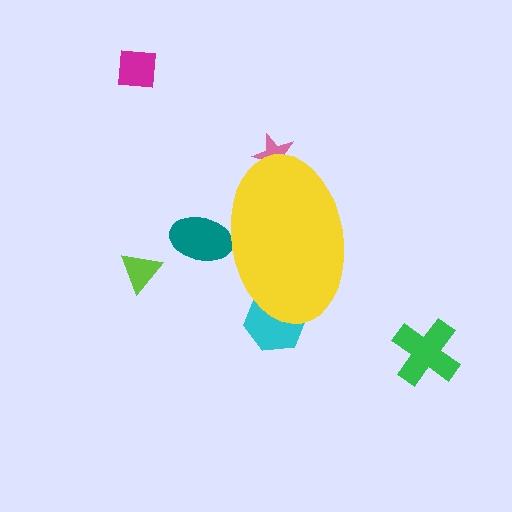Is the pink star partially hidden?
Yes, the pink star is partially hidden behind the yellow ellipse.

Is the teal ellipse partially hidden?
Yes, the teal ellipse is partially hidden behind the yellow ellipse.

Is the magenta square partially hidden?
No, the magenta square is fully visible.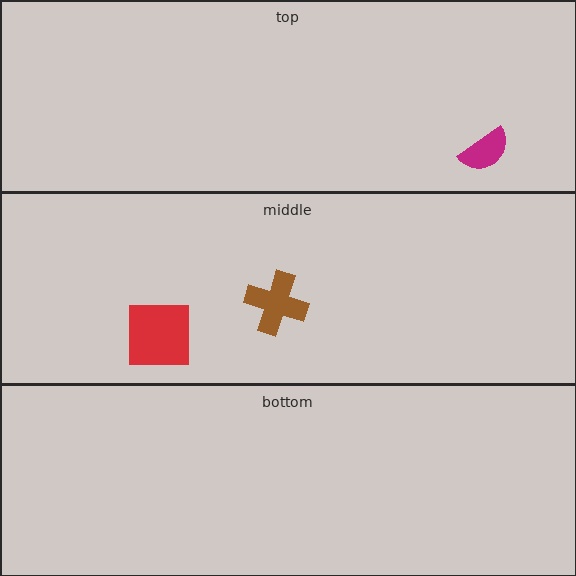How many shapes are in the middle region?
2.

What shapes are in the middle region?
The brown cross, the red square.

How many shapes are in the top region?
1.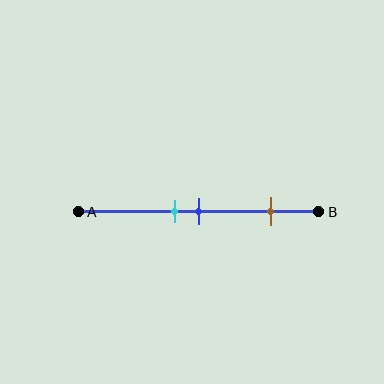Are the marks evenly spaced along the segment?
No, the marks are not evenly spaced.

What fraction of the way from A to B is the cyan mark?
The cyan mark is approximately 40% (0.4) of the way from A to B.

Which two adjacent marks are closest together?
The cyan and blue marks are the closest adjacent pair.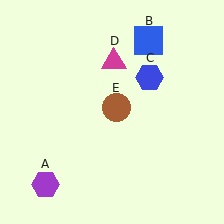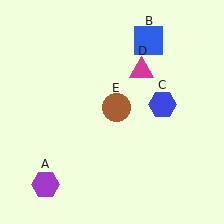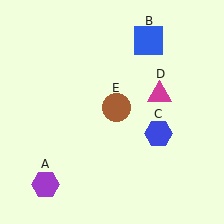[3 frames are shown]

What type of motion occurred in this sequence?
The blue hexagon (object C), magenta triangle (object D) rotated clockwise around the center of the scene.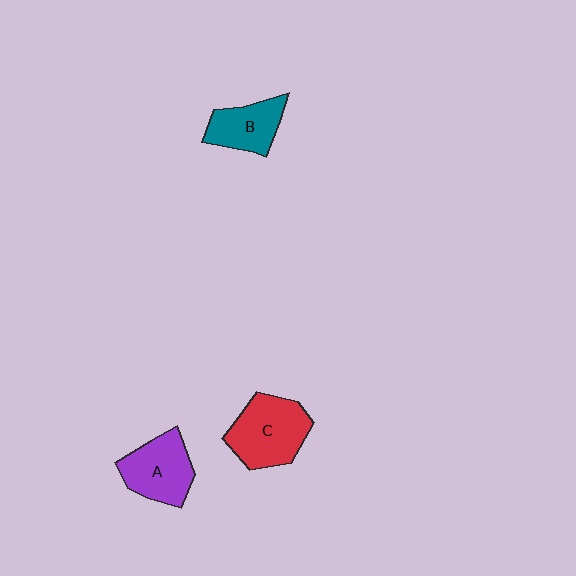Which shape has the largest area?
Shape C (red).